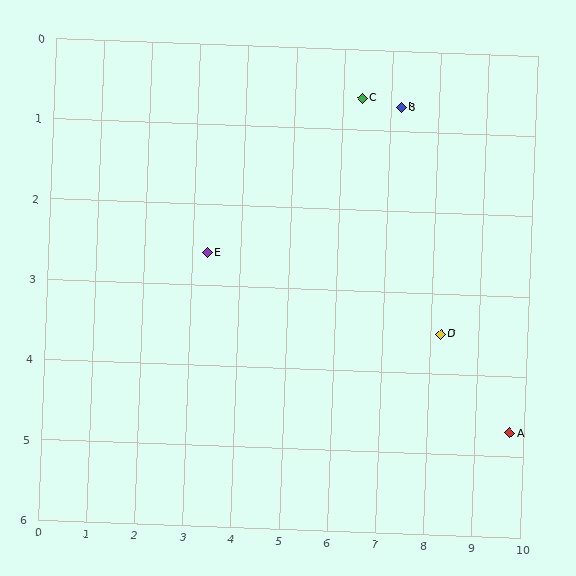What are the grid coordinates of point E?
Point E is at approximately (3.3, 2.6).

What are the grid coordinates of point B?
Point B is at approximately (7.2, 0.7).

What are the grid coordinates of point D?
Point D is at approximately (8.2, 3.5).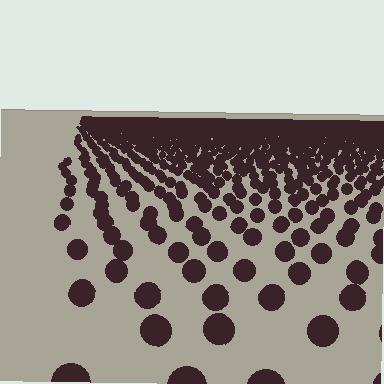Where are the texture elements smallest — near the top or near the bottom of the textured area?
Near the top.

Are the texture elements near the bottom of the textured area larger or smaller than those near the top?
Larger. Near the bottom, elements are closer to the viewer and appear at a bigger on-screen size.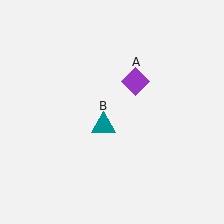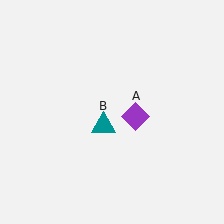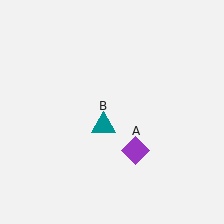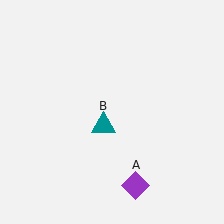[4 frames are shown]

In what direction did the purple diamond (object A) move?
The purple diamond (object A) moved down.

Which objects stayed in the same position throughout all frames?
Teal triangle (object B) remained stationary.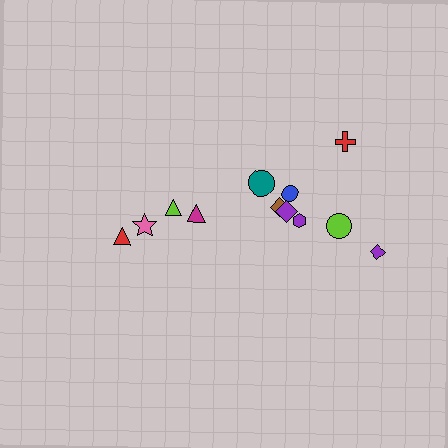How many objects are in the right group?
There are 8 objects.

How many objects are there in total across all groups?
There are 12 objects.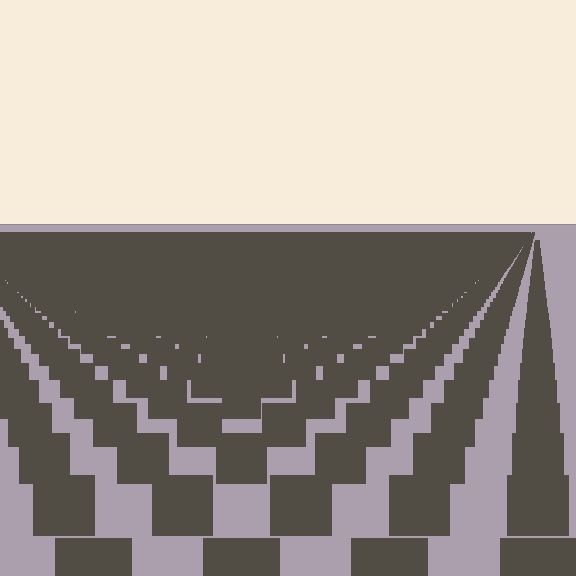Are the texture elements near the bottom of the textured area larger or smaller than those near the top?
Larger. Near the bottom, elements are closer to the viewer and appear at a bigger on-screen size.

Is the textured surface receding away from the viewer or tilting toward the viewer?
The surface is receding away from the viewer. Texture elements get smaller and denser toward the top.